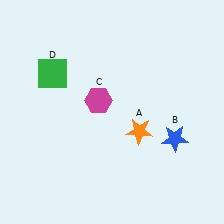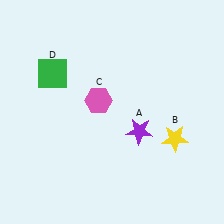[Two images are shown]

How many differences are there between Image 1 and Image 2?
There are 3 differences between the two images.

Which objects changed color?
A changed from orange to purple. B changed from blue to yellow. C changed from magenta to pink.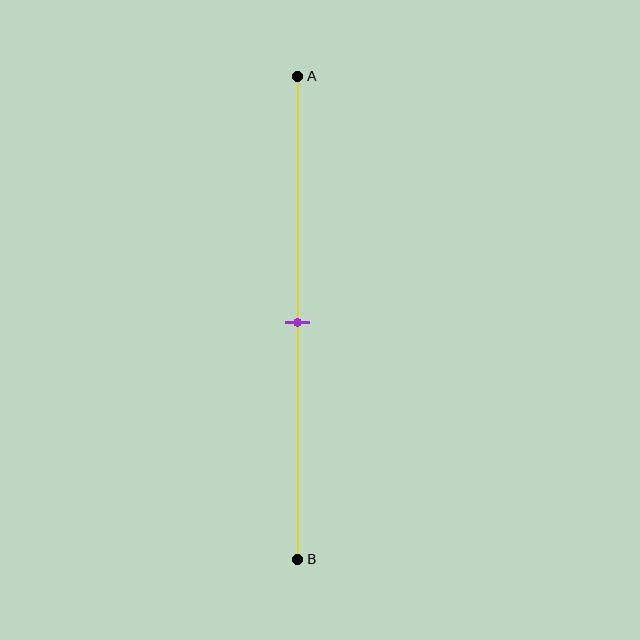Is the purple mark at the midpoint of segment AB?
Yes, the mark is approximately at the midpoint.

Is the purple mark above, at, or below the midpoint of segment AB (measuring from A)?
The purple mark is approximately at the midpoint of segment AB.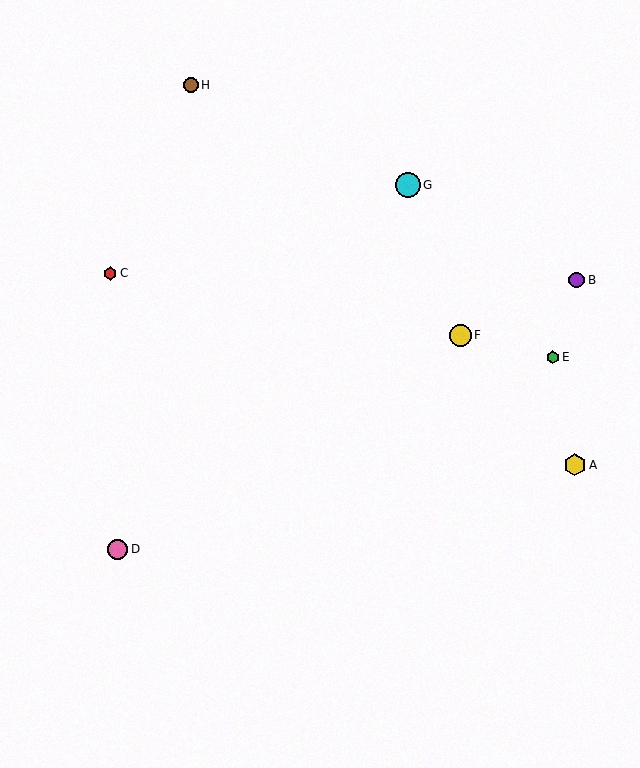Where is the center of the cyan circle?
The center of the cyan circle is at (408, 185).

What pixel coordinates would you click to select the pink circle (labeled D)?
Click at (118, 549) to select the pink circle D.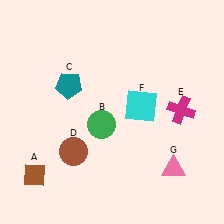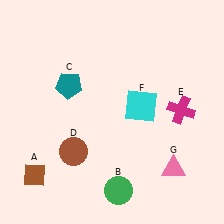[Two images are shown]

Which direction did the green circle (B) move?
The green circle (B) moved down.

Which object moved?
The green circle (B) moved down.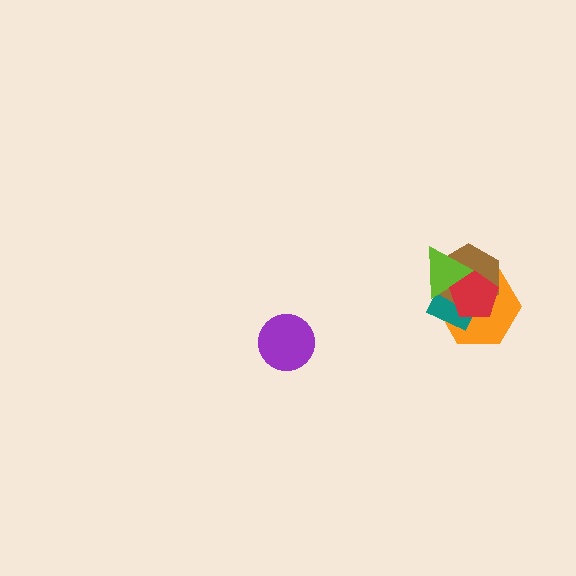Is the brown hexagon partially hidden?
Yes, it is partially covered by another shape.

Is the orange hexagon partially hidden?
Yes, it is partially covered by another shape.